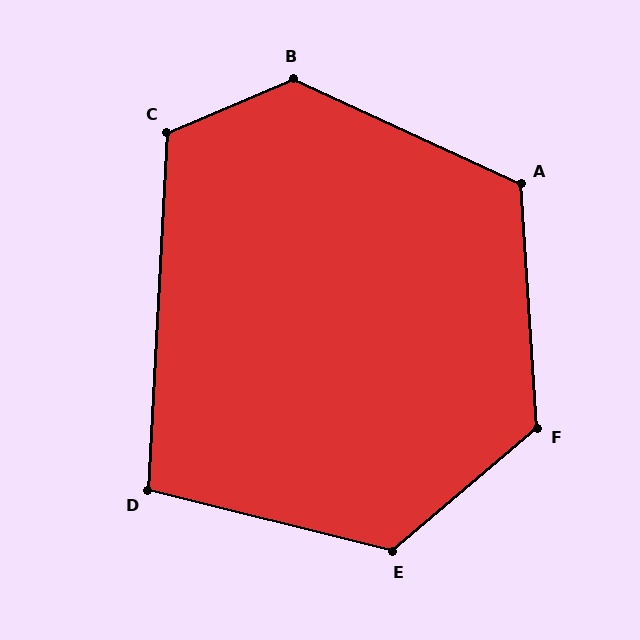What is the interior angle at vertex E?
Approximately 126 degrees (obtuse).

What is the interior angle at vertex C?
Approximately 116 degrees (obtuse).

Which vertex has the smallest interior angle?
D, at approximately 101 degrees.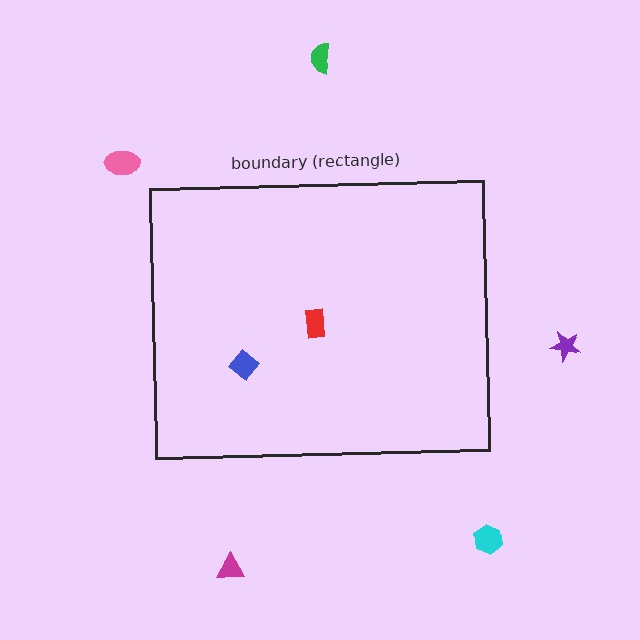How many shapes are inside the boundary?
2 inside, 5 outside.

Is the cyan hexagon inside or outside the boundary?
Outside.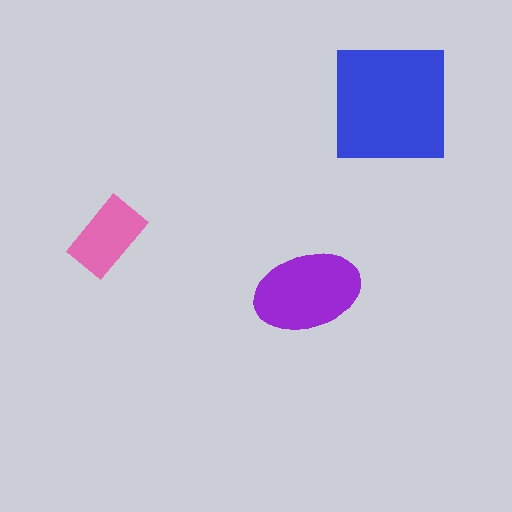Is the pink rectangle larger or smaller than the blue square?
Smaller.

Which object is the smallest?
The pink rectangle.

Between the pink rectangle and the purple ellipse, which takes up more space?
The purple ellipse.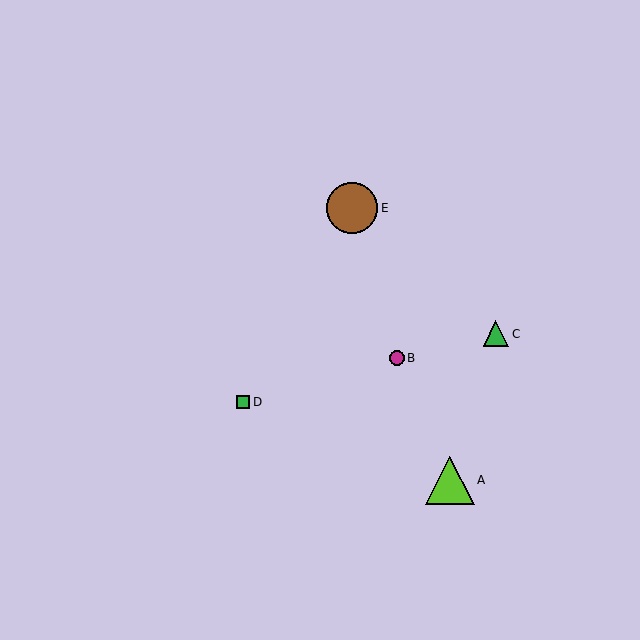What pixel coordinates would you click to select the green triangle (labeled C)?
Click at (496, 334) to select the green triangle C.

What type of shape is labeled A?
Shape A is a lime triangle.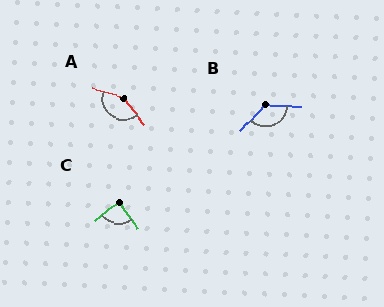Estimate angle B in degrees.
Approximately 132 degrees.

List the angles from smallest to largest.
C (87°), B (132°), A (147°).